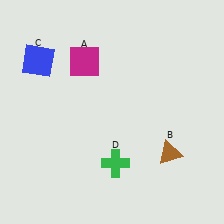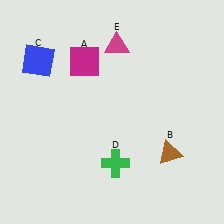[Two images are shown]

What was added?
A magenta triangle (E) was added in Image 2.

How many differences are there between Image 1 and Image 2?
There is 1 difference between the two images.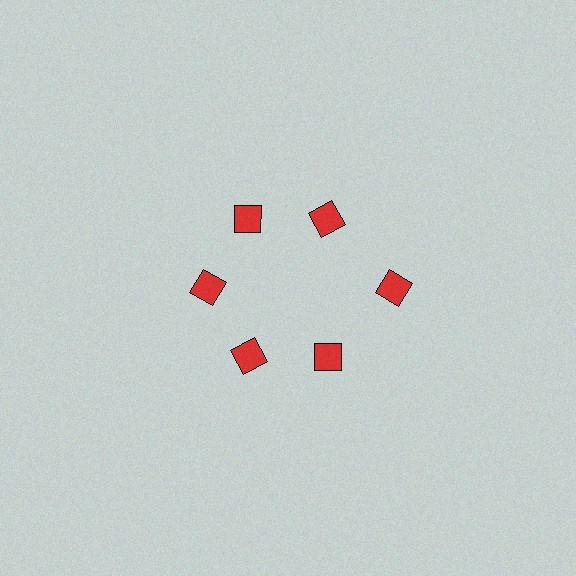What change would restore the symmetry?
The symmetry would be restored by moving it inward, back onto the ring so that all 6 diamonds sit at equal angles and equal distance from the center.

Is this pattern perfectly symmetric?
No. The 6 red diamonds are arranged in a ring, but one element near the 3 o'clock position is pushed outward from the center, breaking the 6-fold rotational symmetry.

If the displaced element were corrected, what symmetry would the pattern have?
It would have 6-fold rotational symmetry — the pattern would map onto itself every 60 degrees.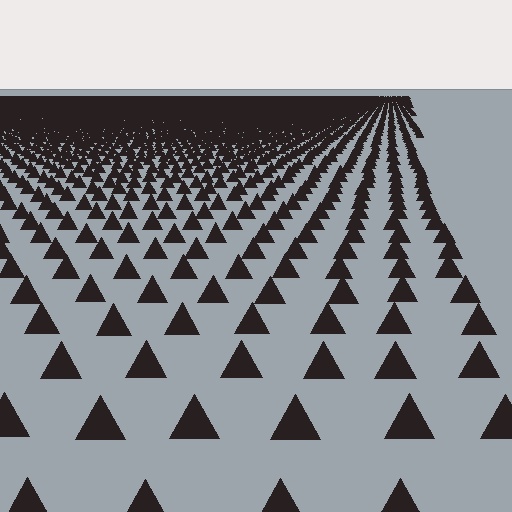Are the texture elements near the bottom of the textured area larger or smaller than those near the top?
Larger. Near the bottom, elements are closer to the viewer and appear at a bigger on-screen size.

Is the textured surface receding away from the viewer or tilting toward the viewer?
The surface is receding away from the viewer. Texture elements get smaller and denser toward the top.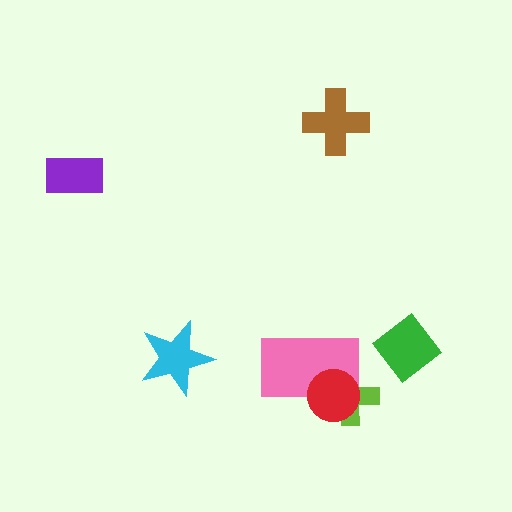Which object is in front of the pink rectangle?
The red circle is in front of the pink rectangle.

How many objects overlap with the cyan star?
0 objects overlap with the cyan star.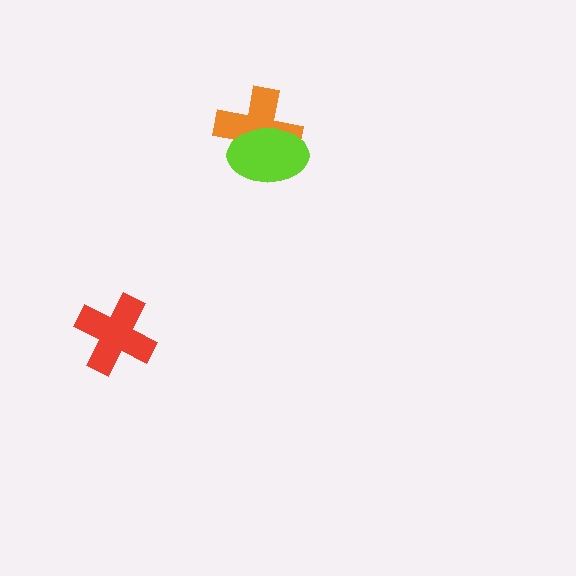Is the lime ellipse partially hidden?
No, no other shape covers it.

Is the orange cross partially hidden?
Yes, it is partially covered by another shape.